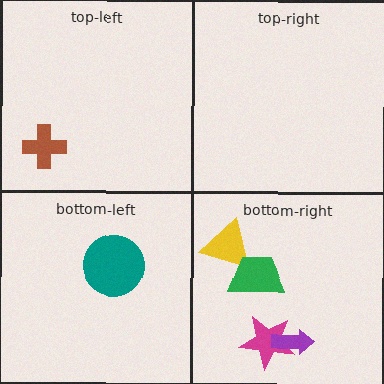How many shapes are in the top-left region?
1.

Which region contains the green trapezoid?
The bottom-right region.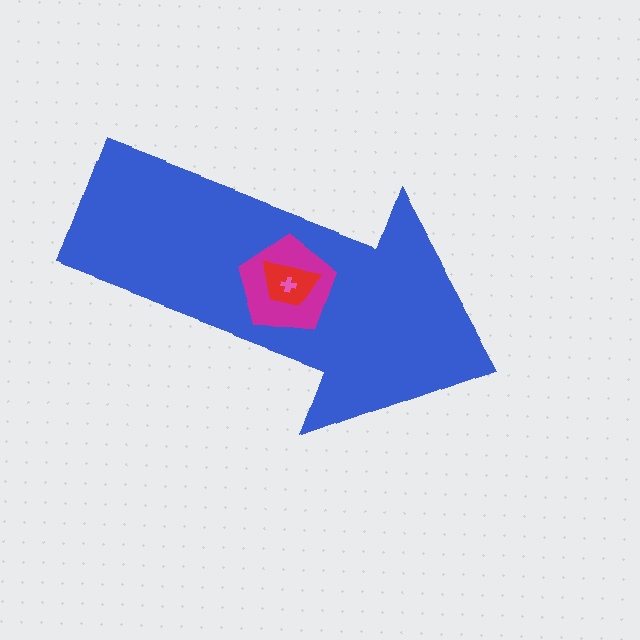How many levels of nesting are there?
4.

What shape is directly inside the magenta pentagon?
The red trapezoid.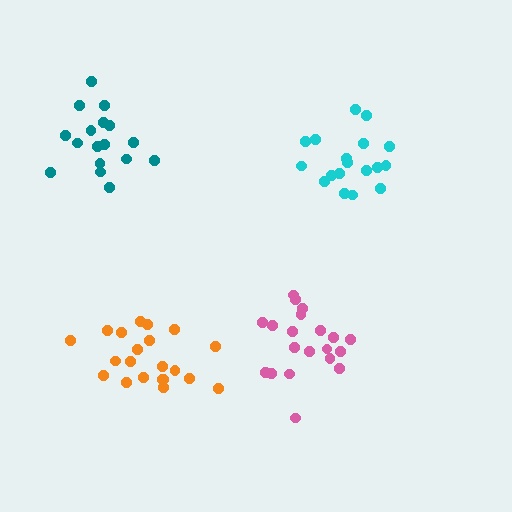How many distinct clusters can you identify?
There are 4 distinct clusters.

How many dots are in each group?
Group 1: 17 dots, Group 2: 21 dots, Group 3: 18 dots, Group 4: 20 dots (76 total).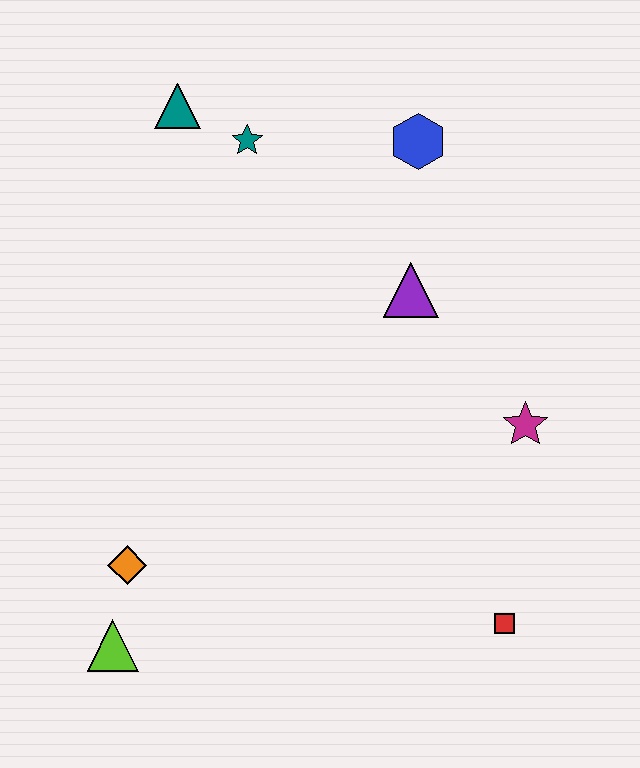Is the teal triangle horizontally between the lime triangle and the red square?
Yes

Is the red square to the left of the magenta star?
Yes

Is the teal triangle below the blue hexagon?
No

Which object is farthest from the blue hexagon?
The lime triangle is farthest from the blue hexagon.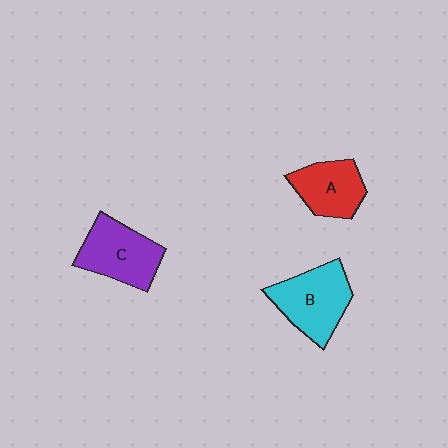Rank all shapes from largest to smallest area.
From largest to smallest: B (cyan), C (purple), A (red).